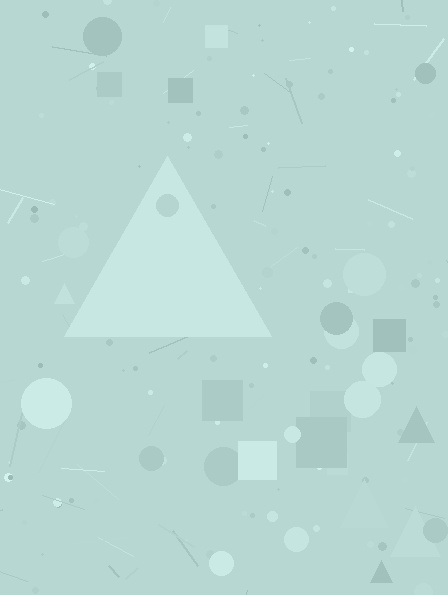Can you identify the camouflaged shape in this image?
The camouflaged shape is a triangle.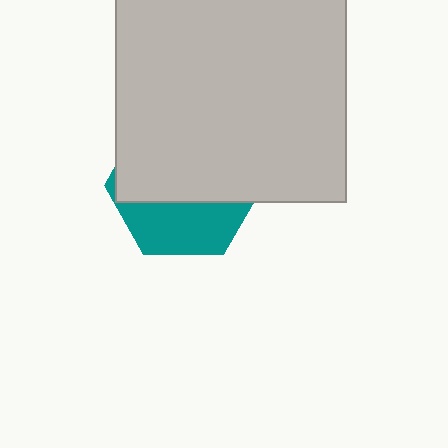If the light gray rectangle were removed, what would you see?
You would see the complete teal hexagon.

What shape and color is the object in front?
The object in front is a light gray rectangle.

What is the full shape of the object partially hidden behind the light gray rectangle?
The partially hidden object is a teal hexagon.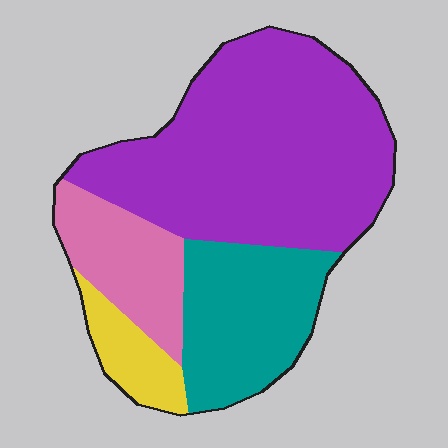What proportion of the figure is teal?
Teal covers 23% of the figure.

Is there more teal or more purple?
Purple.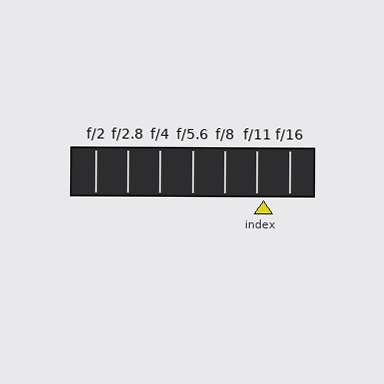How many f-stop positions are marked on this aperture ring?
There are 7 f-stop positions marked.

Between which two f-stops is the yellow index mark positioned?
The index mark is between f/11 and f/16.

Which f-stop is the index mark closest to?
The index mark is closest to f/11.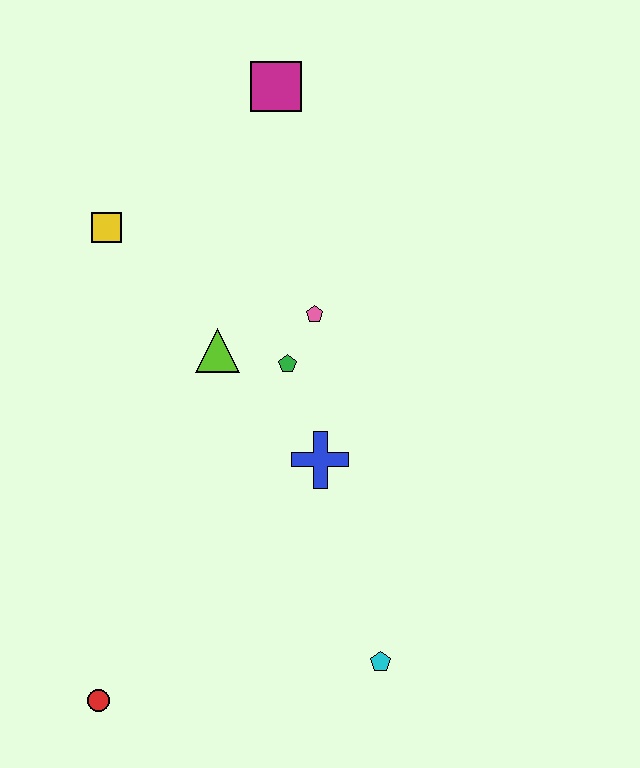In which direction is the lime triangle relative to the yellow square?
The lime triangle is below the yellow square.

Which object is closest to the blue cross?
The green pentagon is closest to the blue cross.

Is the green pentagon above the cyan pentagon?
Yes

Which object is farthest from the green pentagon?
The red circle is farthest from the green pentagon.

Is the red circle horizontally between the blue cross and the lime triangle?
No